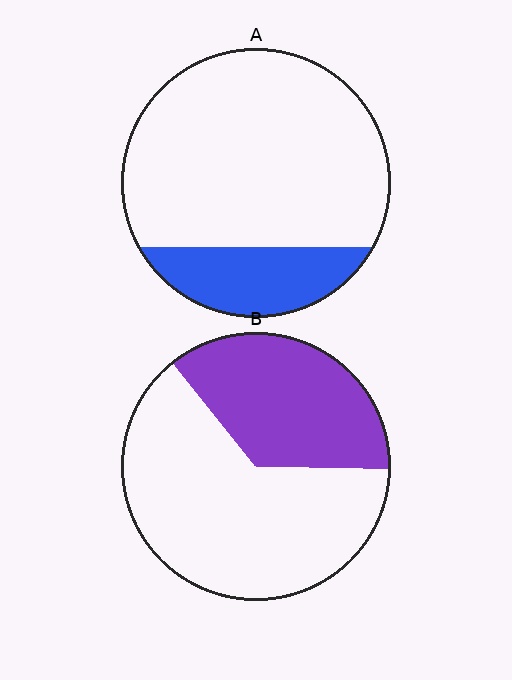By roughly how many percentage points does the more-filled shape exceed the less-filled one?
By roughly 15 percentage points (B over A).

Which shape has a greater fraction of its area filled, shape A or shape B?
Shape B.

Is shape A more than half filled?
No.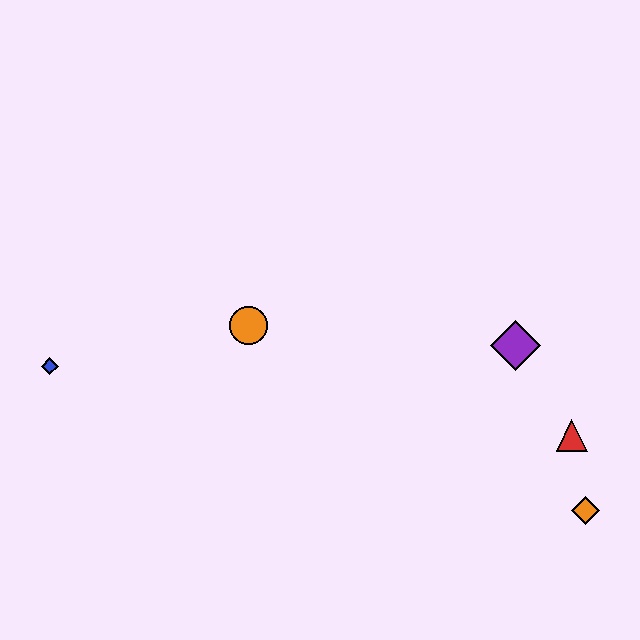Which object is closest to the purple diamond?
The red triangle is closest to the purple diamond.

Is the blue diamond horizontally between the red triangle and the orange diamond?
No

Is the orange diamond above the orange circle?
No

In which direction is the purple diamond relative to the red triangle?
The purple diamond is above the red triangle.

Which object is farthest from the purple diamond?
The blue diamond is farthest from the purple diamond.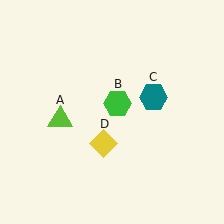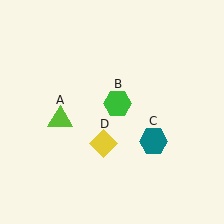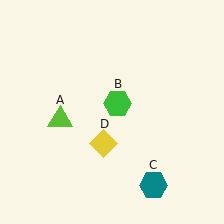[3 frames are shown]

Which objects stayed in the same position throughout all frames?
Lime triangle (object A) and green hexagon (object B) and yellow diamond (object D) remained stationary.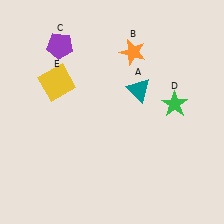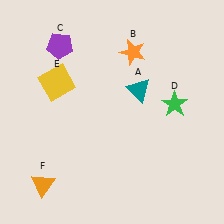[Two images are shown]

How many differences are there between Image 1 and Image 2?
There is 1 difference between the two images.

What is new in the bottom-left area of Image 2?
An orange triangle (F) was added in the bottom-left area of Image 2.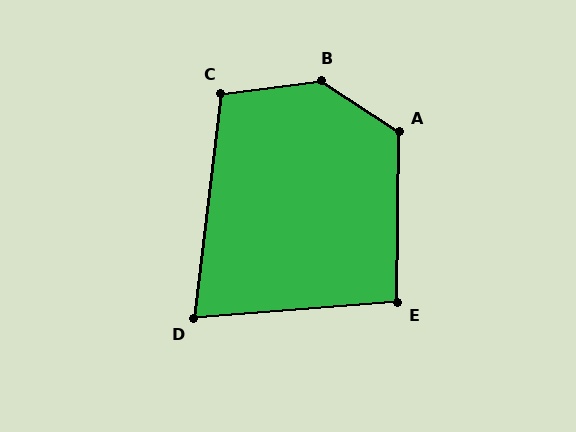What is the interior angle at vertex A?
Approximately 123 degrees (obtuse).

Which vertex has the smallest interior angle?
D, at approximately 79 degrees.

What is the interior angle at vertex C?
Approximately 104 degrees (obtuse).